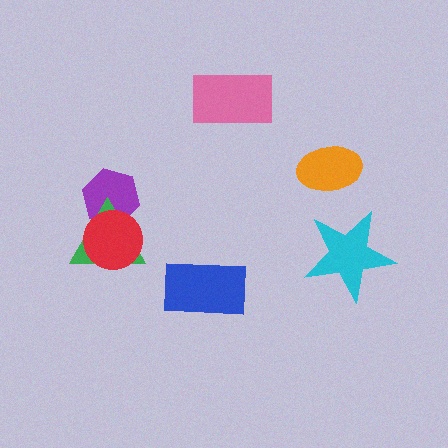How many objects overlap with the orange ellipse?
0 objects overlap with the orange ellipse.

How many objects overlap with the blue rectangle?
0 objects overlap with the blue rectangle.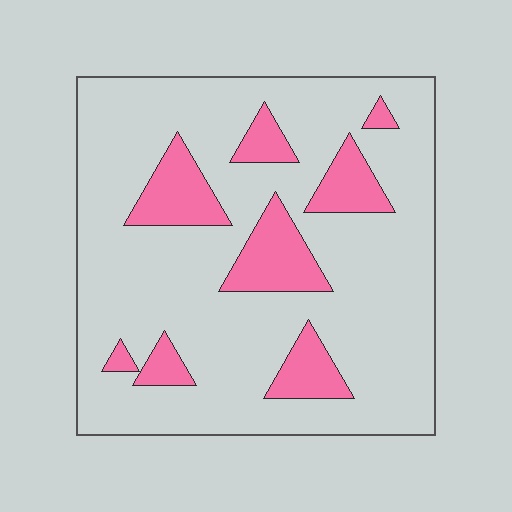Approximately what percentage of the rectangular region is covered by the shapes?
Approximately 20%.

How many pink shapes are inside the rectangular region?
8.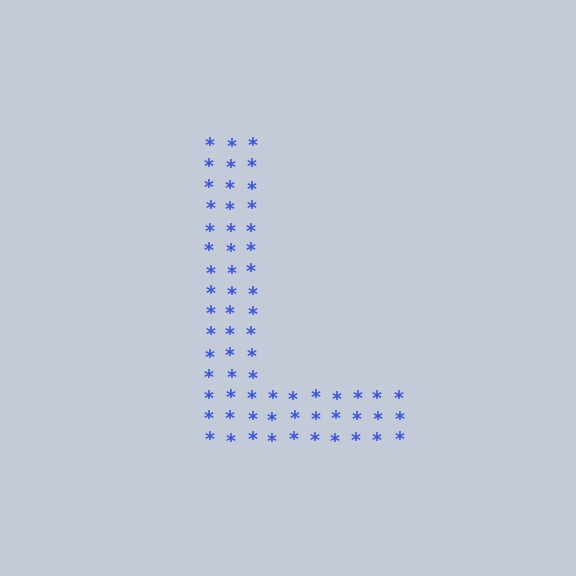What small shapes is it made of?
It is made of small asterisks.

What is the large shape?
The large shape is the letter L.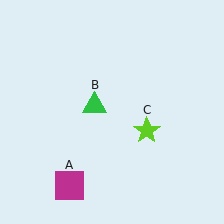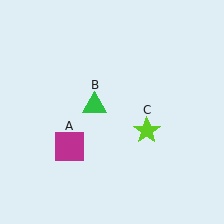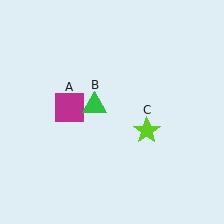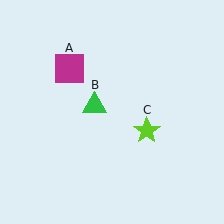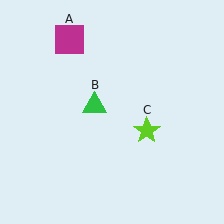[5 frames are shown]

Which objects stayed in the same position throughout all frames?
Green triangle (object B) and lime star (object C) remained stationary.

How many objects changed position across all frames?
1 object changed position: magenta square (object A).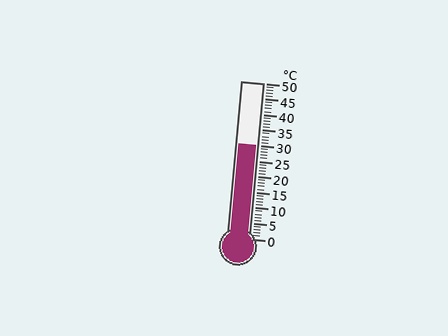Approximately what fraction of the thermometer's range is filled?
The thermometer is filled to approximately 60% of its range.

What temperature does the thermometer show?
The thermometer shows approximately 30°C.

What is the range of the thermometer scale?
The thermometer scale ranges from 0°C to 50°C.